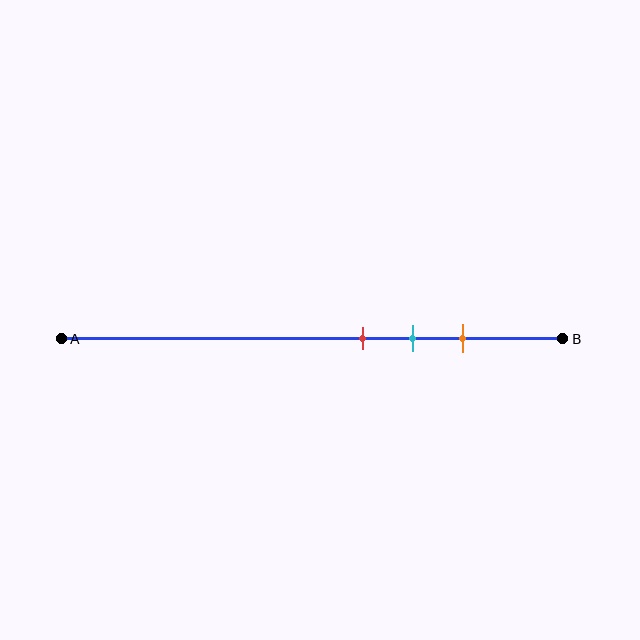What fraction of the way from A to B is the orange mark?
The orange mark is approximately 80% (0.8) of the way from A to B.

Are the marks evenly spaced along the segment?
Yes, the marks are approximately evenly spaced.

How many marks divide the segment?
There are 3 marks dividing the segment.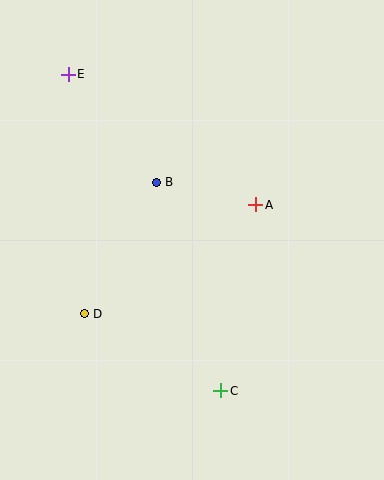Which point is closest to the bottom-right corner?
Point C is closest to the bottom-right corner.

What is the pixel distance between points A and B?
The distance between A and B is 102 pixels.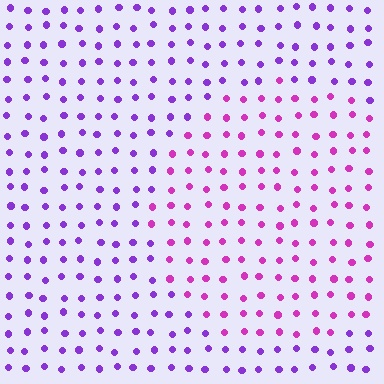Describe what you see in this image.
The image is filled with small purple elements in a uniform arrangement. A circle-shaped region is visible where the elements are tinted to a slightly different hue, forming a subtle color boundary.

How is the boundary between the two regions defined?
The boundary is defined purely by a slight shift in hue (about 37 degrees). Spacing, size, and orientation are identical on both sides.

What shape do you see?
I see a circle.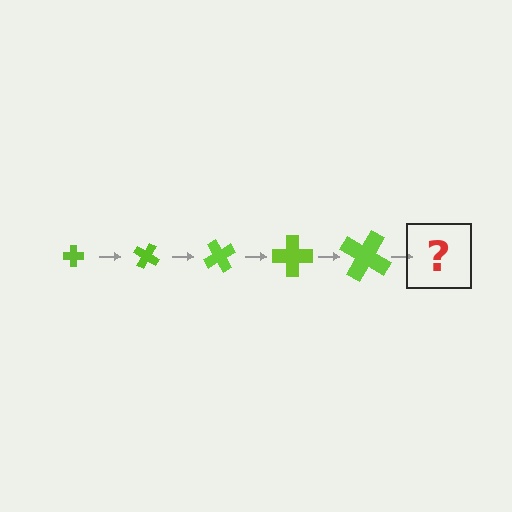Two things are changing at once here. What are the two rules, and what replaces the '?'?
The two rules are that the cross grows larger each step and it rotates 30 degrees each step. The '?' should be a cross, larger than the previous one and rotated 150 degrees from the start.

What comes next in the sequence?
The next element should be a cross, larger than the previous one and rotated 150 degrees from the start.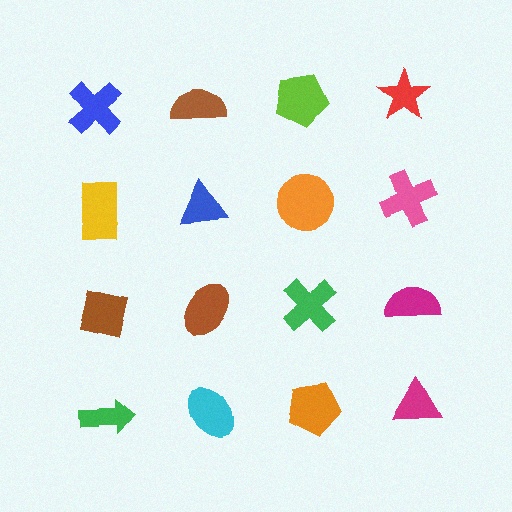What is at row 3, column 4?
A magenta semicircle.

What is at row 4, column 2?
A cyan ellipse.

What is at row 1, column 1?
A blue cross.